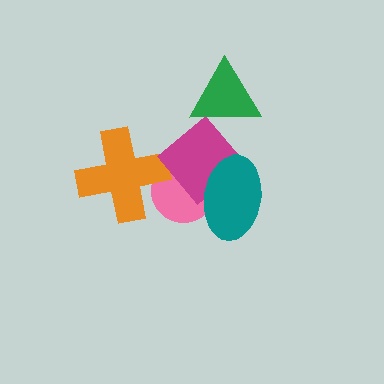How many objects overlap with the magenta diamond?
2 objects overlap with the magenta diamond.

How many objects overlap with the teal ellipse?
2 objects overlap with the teal ellipse.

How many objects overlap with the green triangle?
0 objects overlap with the green triangle.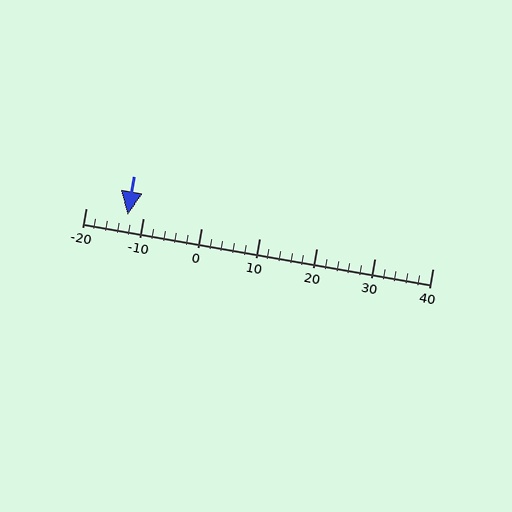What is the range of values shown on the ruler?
The ruler shows values from -20 to 40.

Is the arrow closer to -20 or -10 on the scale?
The arrow is closer to -10.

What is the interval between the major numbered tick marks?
The major tick marks are spaced 10 units apart.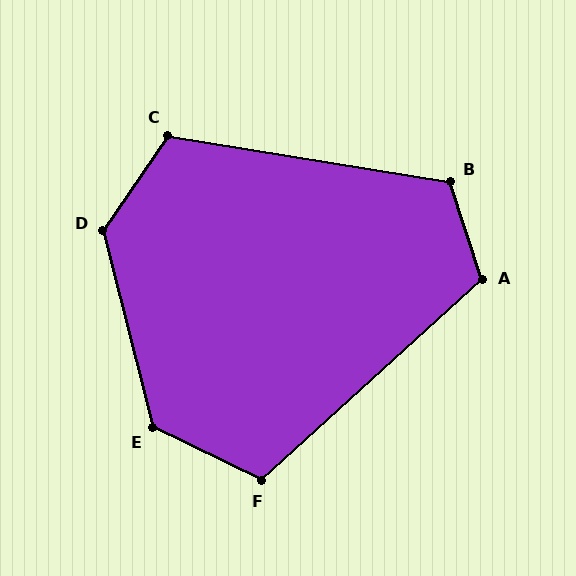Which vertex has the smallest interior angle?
F, at approximately 112 degrees.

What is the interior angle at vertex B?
Approximately 117 degrees (obtuse).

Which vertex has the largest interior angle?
D, at approximately 131 degrees.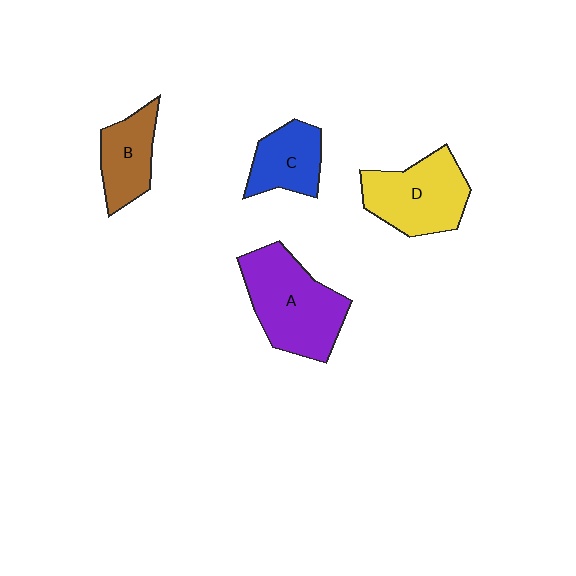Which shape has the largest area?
Shape A (purple).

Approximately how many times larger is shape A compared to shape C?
Approximately 1.8 times.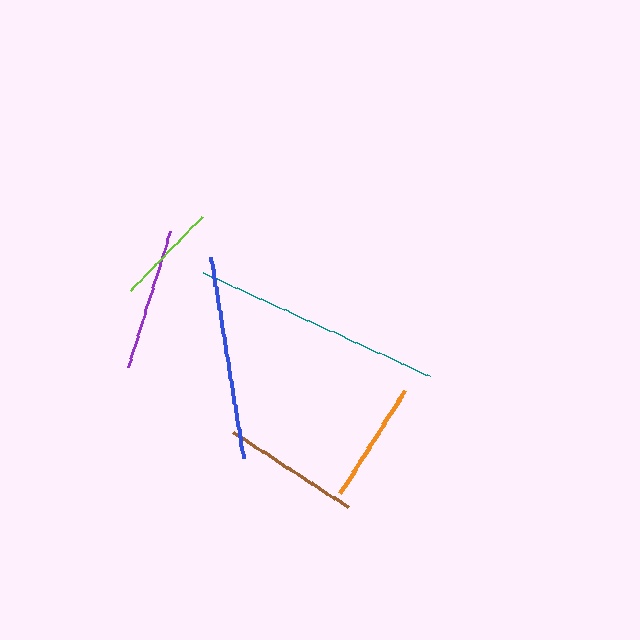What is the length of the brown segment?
The brown segment is approximately 138 pixels long.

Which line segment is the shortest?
The lime line is the shortest at approximately 103 pixels.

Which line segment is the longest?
The teal line is the longest at approximately 250 pixels.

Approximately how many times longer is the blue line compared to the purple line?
The blue line is approximately 1.4 times the length of the purple line.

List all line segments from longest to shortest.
From longest to shortest: teal, blue, purple, brown, orange, lime.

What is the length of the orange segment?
The orange segment is approximately 122 pixels long.